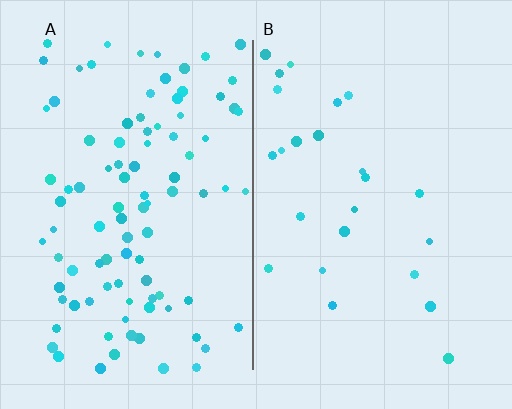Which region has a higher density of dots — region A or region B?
A (the left).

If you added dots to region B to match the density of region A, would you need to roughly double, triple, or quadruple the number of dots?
Approximately quadruple.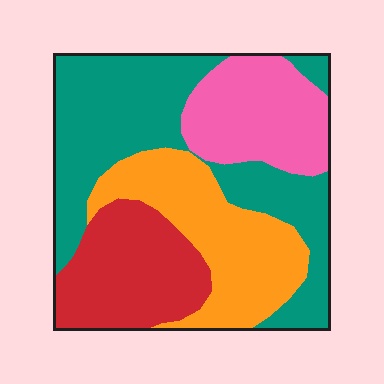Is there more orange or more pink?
Orange.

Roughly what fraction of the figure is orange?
Orange takes up between a sixth and a third of the figure.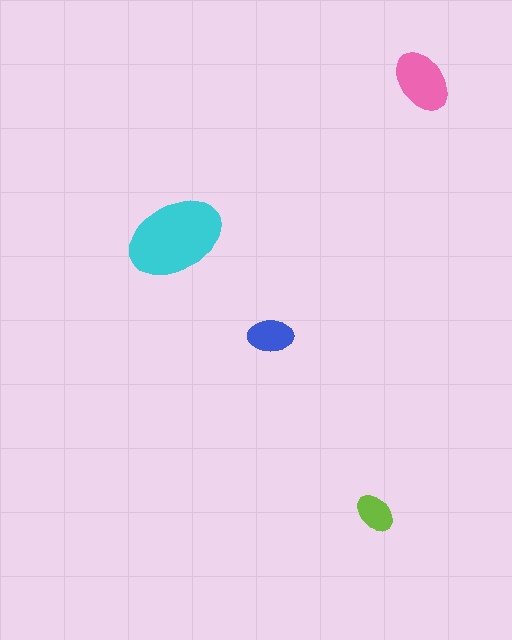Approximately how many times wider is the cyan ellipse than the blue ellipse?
About 2 times wider.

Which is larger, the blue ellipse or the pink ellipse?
The pink one.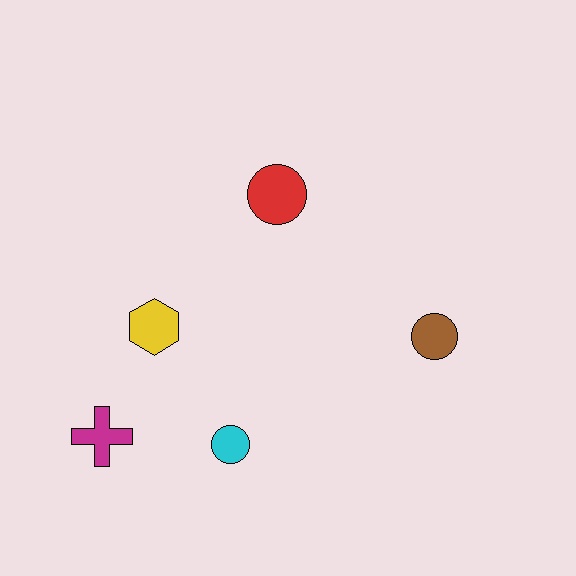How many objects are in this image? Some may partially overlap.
There are 5 objects.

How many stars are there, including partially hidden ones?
There are no stars.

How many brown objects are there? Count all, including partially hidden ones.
There is 1 brown object.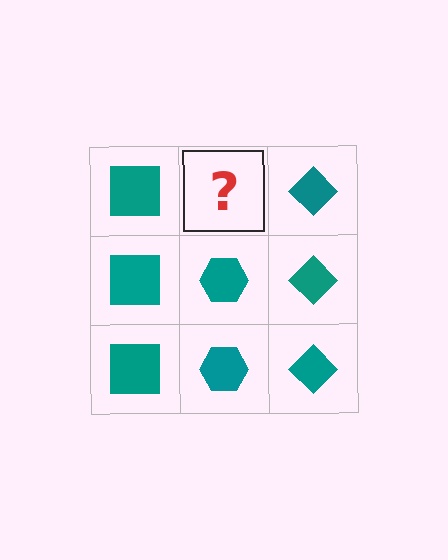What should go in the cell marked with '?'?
The missing cell should contain a teal hexagon.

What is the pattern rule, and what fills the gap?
The rule is that each column has a consistent shape. The gap should be filled with a teal hexagon.